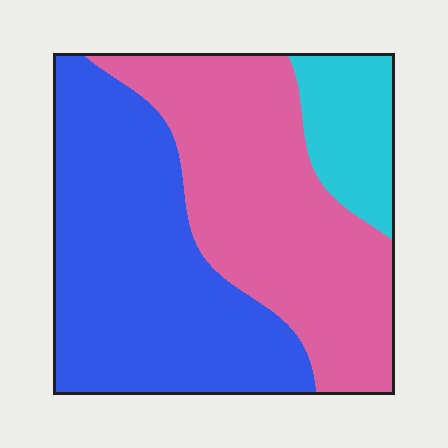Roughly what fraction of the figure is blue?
Blue covers roughly 45% of the figure.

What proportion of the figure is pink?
Pink covers about 40% of the figure.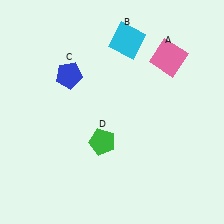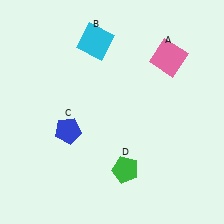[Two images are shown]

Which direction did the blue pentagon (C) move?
The blue pentagon (C) moved down.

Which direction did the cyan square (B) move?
The cyan square (B) moved left.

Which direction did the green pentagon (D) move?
The green pentagon (D) moved down.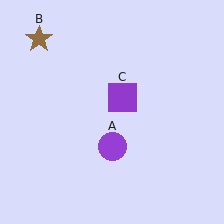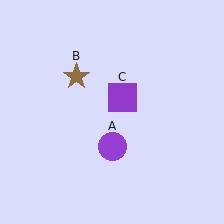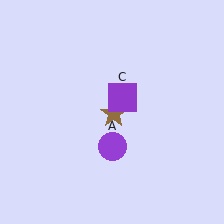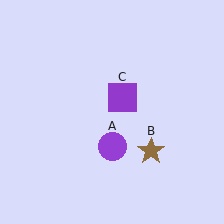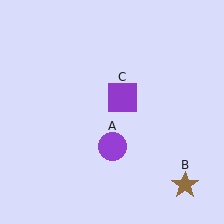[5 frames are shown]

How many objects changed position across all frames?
1 object changed position: brown star (object B).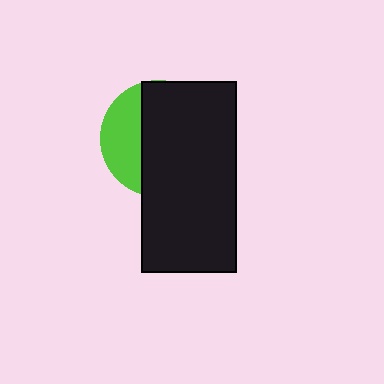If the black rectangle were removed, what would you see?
You would see the complete lime circle.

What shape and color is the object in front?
The object in front is a black rectangle.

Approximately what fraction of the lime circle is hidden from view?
Roughly 68% of the lime circle is hidden behind the black rectangle.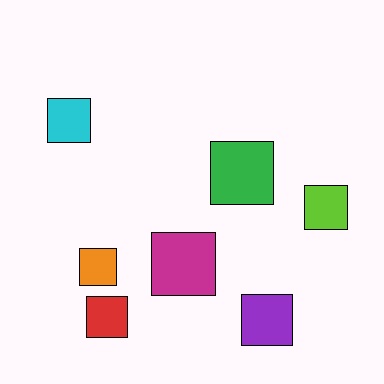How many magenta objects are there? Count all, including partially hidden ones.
There is 1 magenta object.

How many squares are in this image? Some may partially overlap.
There are 7 squares.